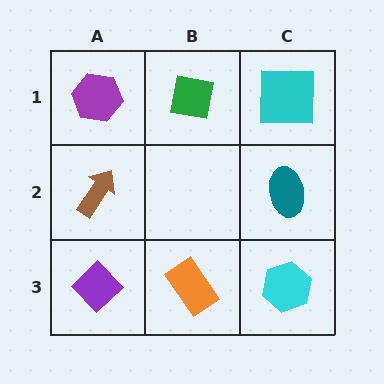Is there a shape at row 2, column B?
No, that cell is empty.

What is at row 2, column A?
A brown arrow.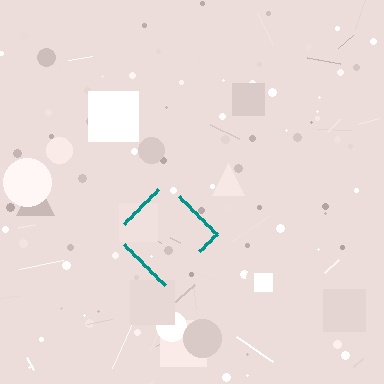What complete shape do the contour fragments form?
The contour fragments form a diamond.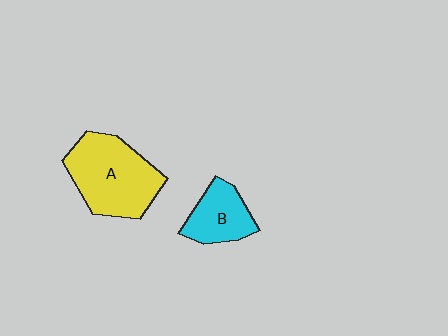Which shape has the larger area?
Shape A (yellow).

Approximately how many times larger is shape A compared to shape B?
Approximately 1.8 times.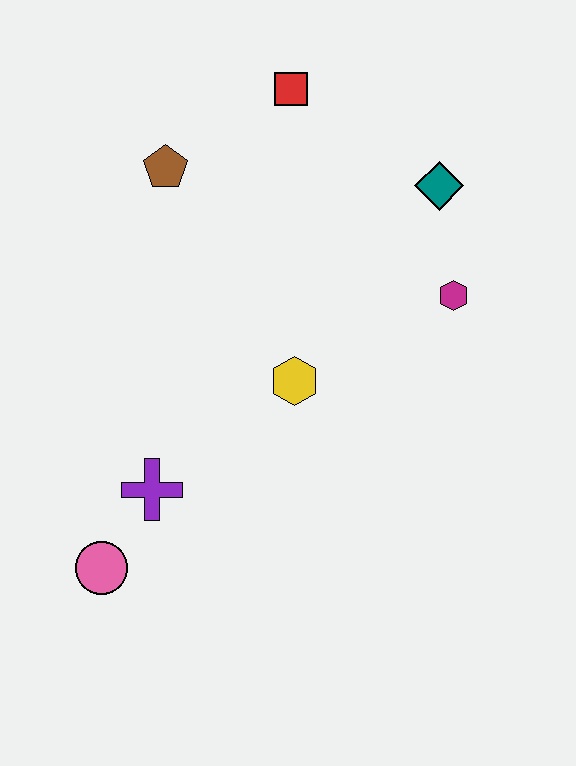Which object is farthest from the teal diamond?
The pink circle is farthest from the teal diamond.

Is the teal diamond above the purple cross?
Yes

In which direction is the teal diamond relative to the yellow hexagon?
The teal diamond is above the yellow hexagon.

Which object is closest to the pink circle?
The purple cross is closest to the pink circle.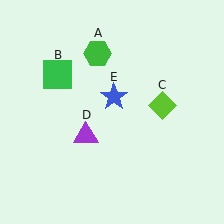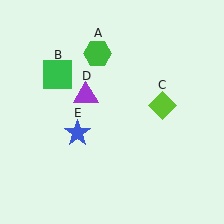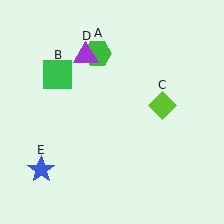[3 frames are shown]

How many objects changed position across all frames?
2 objects changed position: purple triangle (object D), blue star (object E).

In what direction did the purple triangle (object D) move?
The purple triangle (object D) moved up.